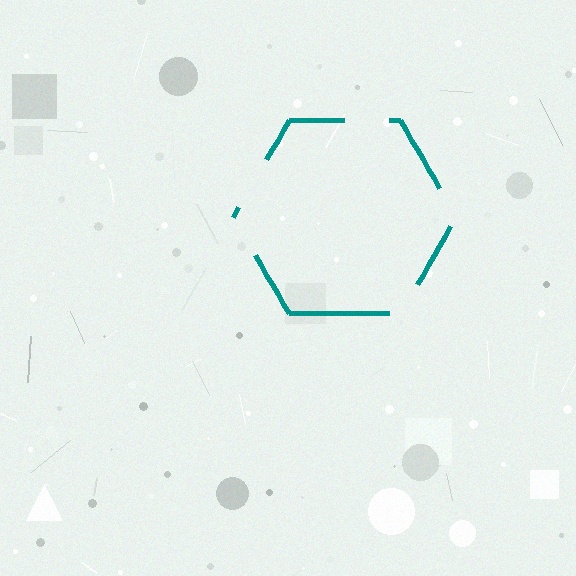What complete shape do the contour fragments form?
The contour fragments form a hexagon.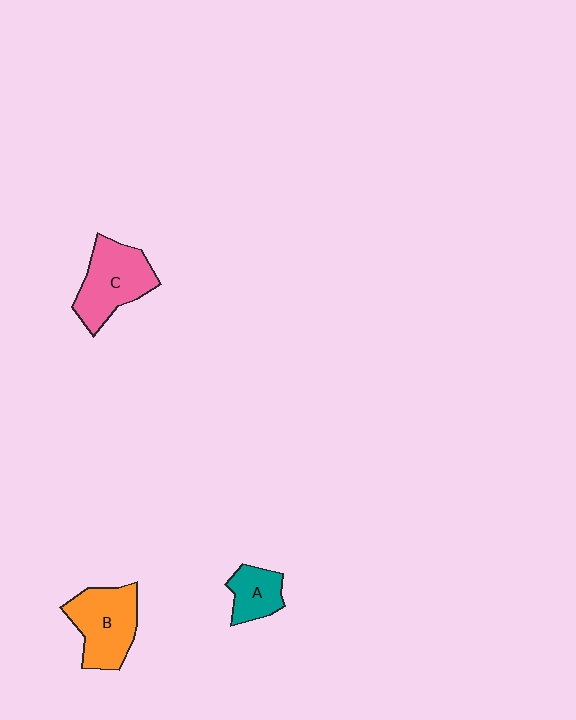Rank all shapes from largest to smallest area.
From largest to smallest: C (pink), B (orange), A (teal).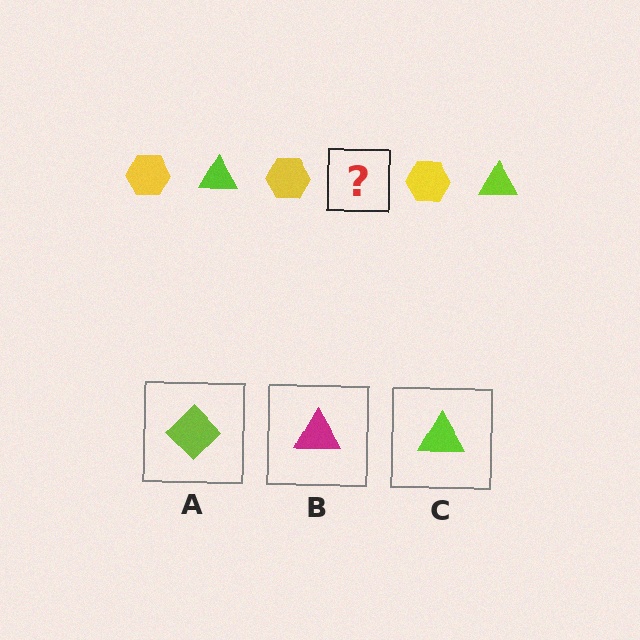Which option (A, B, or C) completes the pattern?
C.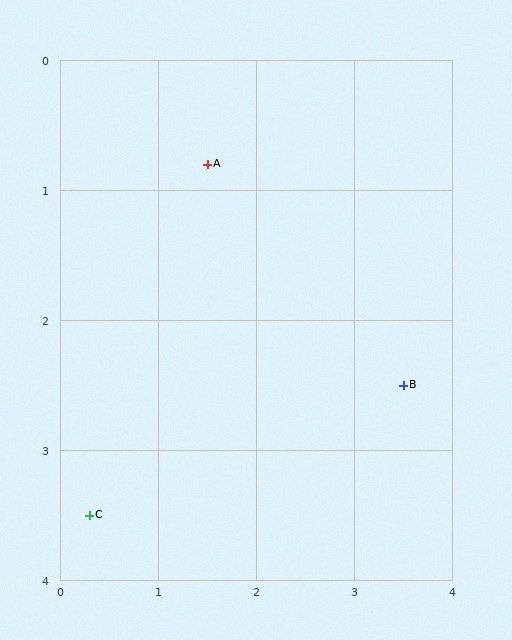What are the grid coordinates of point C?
Point C is at approximately (0.3, 3.5).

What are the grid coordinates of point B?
Point B is at approximately (3.5, 2.5).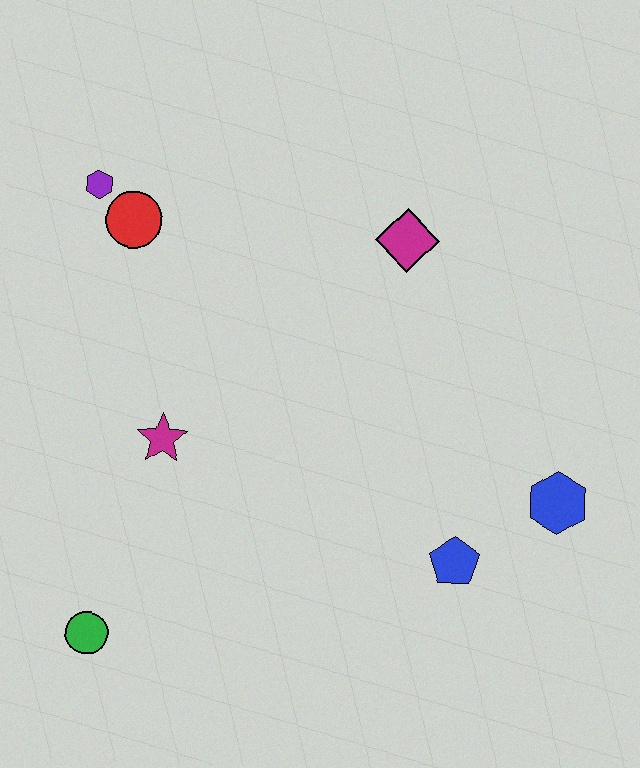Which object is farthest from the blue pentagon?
The purple hexagon is farthest from the blue pentagon.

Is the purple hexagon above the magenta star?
Yes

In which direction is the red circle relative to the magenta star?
The red circle is above the magenta star.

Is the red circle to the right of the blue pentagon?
No